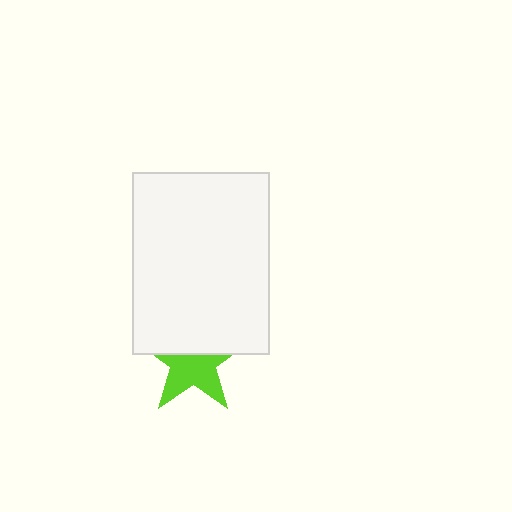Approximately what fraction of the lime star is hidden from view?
Roughly 46% of the lime star is hidden behind the white rectangle.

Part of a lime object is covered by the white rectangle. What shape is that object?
It is a star.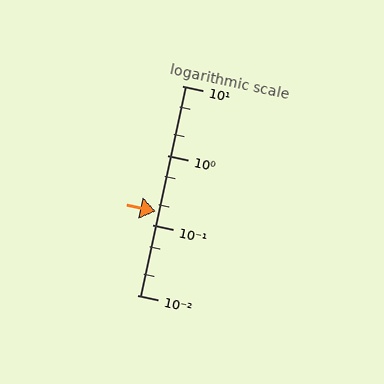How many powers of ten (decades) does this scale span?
The scale spans 3 decades, from 0.01 to 10.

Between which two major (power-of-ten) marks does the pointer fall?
The pointer is between 0.1 and 1.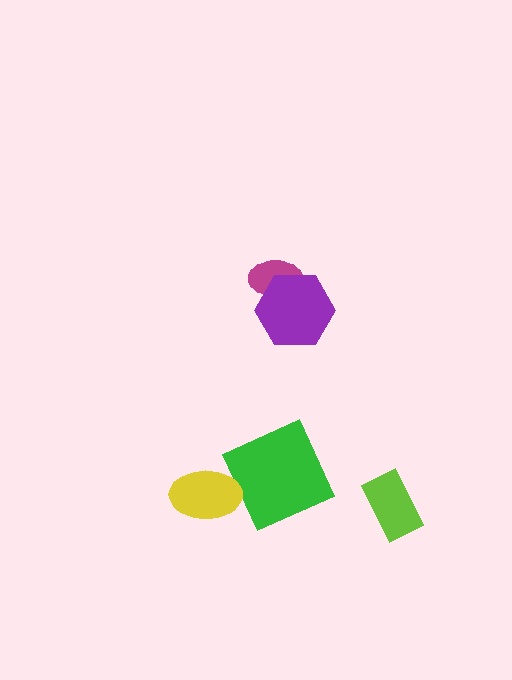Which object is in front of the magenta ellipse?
The purple hexagon is in front of the magenta ellipse.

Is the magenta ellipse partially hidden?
Yes, it is partially covered by another shape.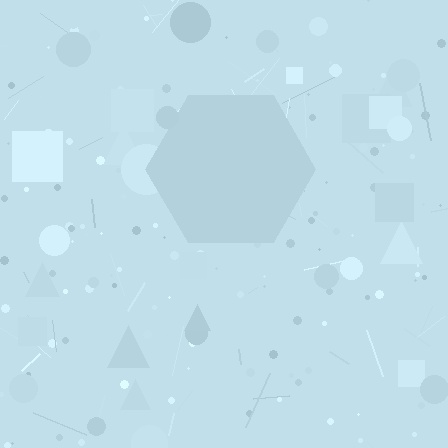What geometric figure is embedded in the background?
A hexagon is embedded in the background.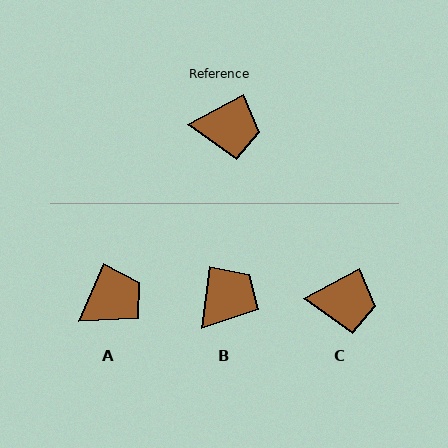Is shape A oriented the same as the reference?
No, it is off by about 39 degrees.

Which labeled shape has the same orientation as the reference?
C.